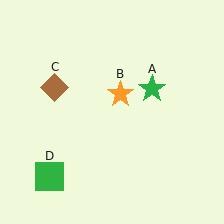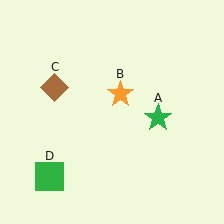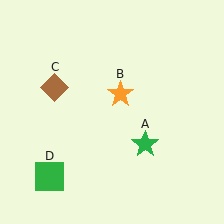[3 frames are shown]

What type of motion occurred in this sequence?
The green star (object A) rotated clockwise around the center of the scene.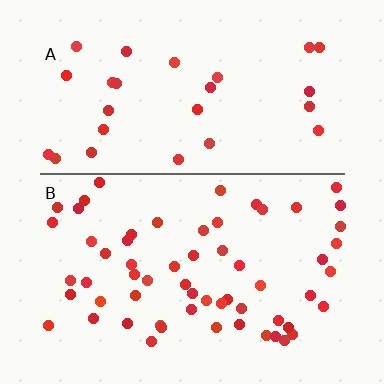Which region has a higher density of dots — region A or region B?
B (the bottom).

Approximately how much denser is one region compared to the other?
Approximately 2.1× — region B over region A.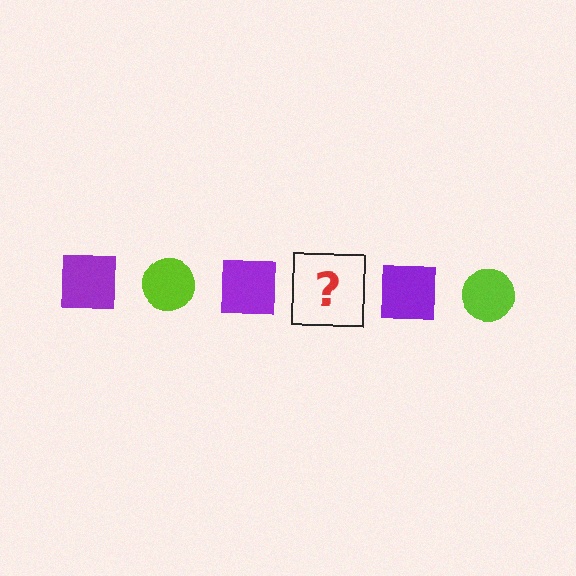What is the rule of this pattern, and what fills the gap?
The rule is that the pattern alternates between purple square and lime circle. The gap should be filled with a lime circle.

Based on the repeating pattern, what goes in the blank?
The blank should be a lime circle.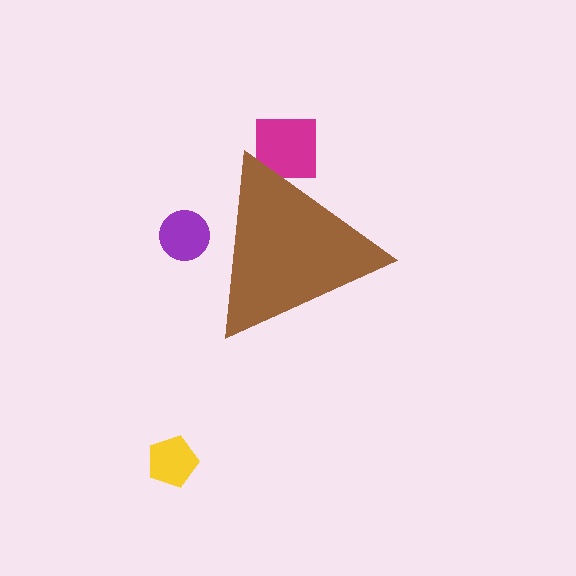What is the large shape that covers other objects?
A brown triangle.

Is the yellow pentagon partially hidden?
No, the yellow pentagon is fully visible.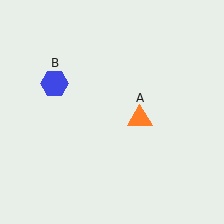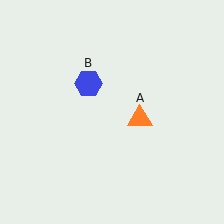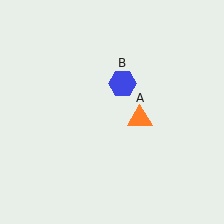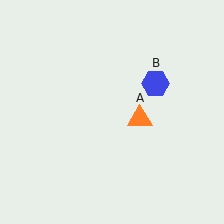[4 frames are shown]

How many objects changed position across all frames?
1 object changed position: blue hexagon (object B).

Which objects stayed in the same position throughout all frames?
Orange triangle (object A) remained stationary.